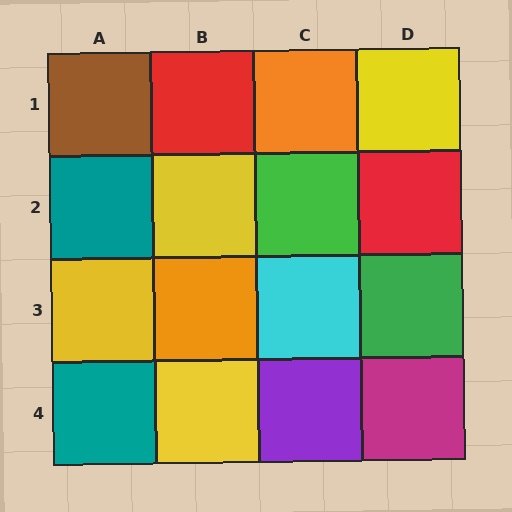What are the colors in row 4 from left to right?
Teal, yellow, purple, magenta.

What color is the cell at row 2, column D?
Red.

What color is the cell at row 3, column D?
Green.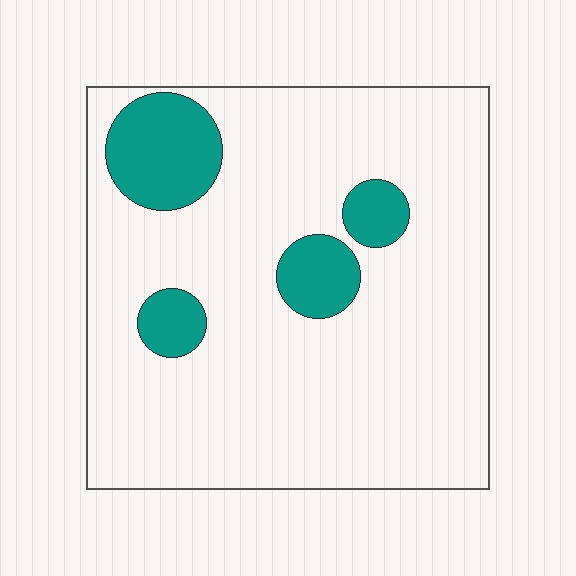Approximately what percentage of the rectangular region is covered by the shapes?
Approximately 15%.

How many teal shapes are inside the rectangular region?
4.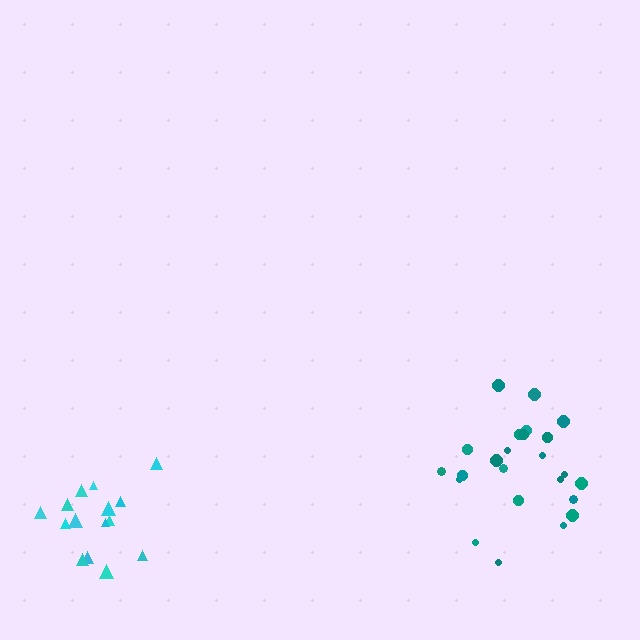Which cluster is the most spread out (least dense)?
Cyan.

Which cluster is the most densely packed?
Teal.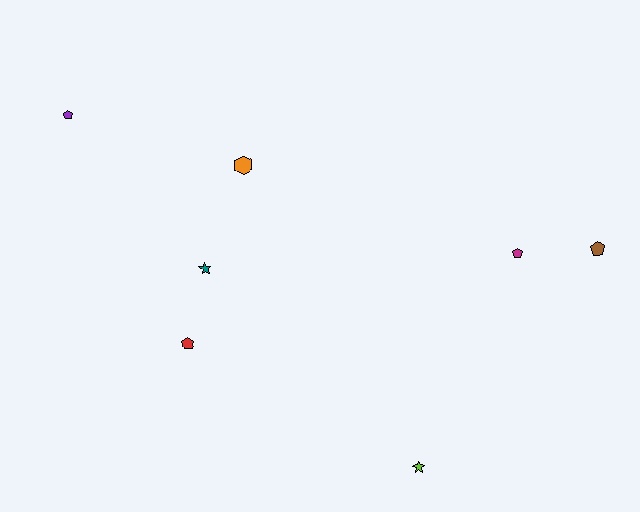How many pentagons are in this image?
There are 4 pentagons.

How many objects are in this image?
There are 7 objects.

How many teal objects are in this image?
There is 1 teal object.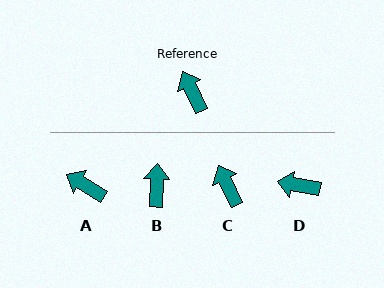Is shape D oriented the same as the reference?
No, it is off by about 55 degrees.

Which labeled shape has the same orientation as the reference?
C.